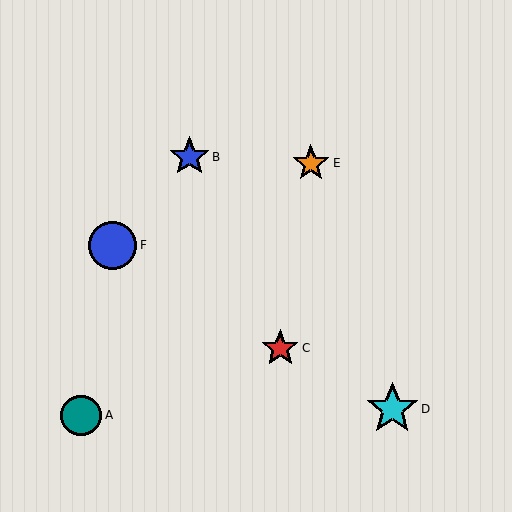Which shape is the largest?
The cyan star (labeled D) is the largest.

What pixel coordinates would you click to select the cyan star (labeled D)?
Click at (392, 409) to select the cyan star D.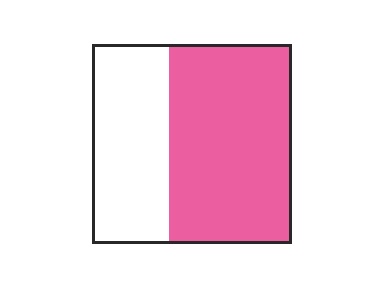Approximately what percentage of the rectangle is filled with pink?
Approximately 60%.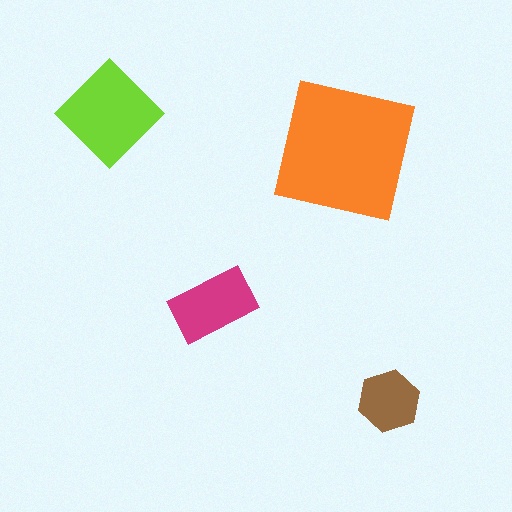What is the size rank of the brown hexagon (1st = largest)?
4th.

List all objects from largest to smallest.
The orange square, the lime diamond, the magenta rectangle, the brown hexagon.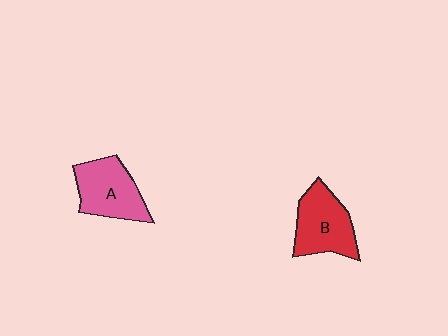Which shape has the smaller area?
Shape A (pink).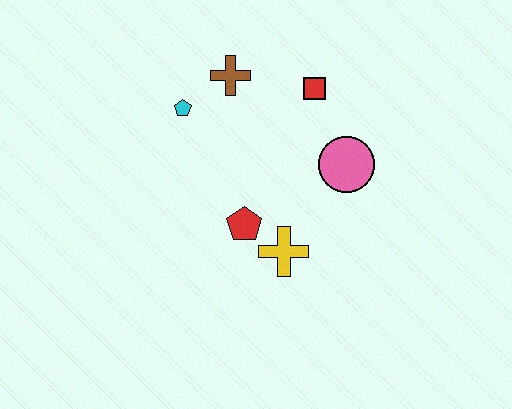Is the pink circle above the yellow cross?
Yes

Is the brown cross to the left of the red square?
Yes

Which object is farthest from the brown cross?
The yellow cross is farthest from the brown cross.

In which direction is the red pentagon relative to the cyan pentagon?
The red pentagon is below the cyan pentagon.